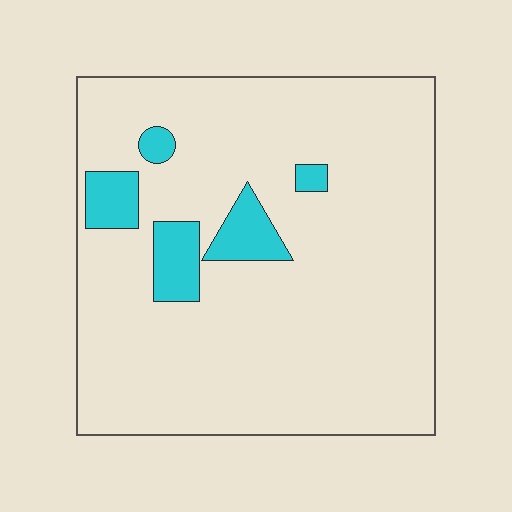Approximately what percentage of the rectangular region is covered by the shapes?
Approximately 10%.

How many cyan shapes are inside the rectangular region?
5.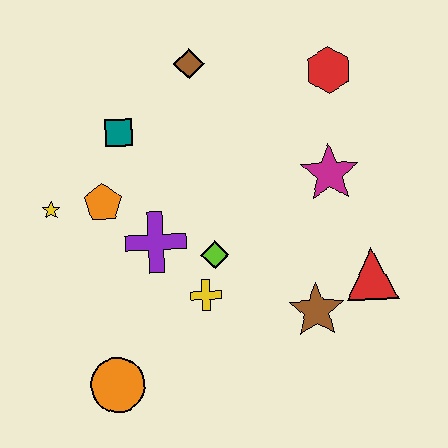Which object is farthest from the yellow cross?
The red hexagon is farthest from the yellow cross.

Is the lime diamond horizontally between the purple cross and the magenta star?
Yes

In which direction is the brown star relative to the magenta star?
The brown star is below the magenta star.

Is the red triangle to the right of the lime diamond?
Yes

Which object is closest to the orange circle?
The yellow cross is closest to the orange circle.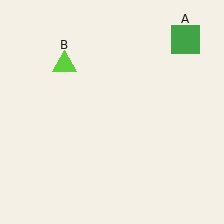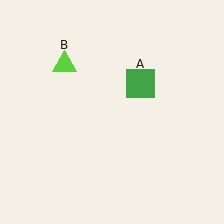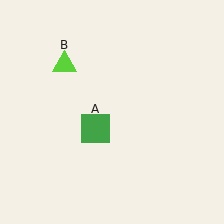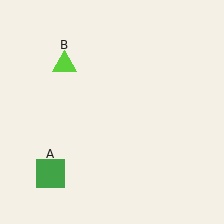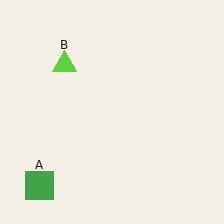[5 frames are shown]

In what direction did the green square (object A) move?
The green square (object A) moved down and to the left.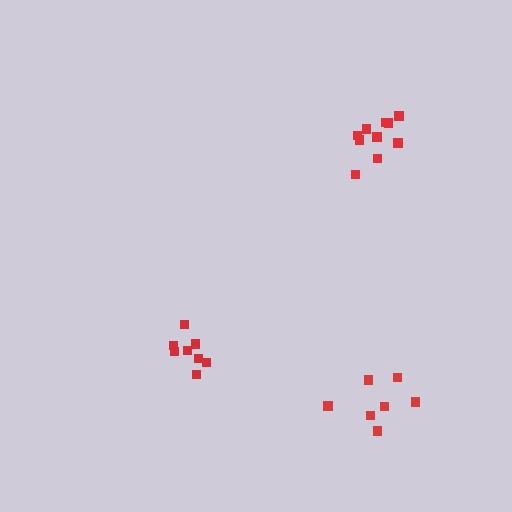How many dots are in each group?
Group 1: 10 dots, Group 2: 8 dots, Group 3: 7 dots (25 total).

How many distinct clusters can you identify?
There are 3 distinct clusters.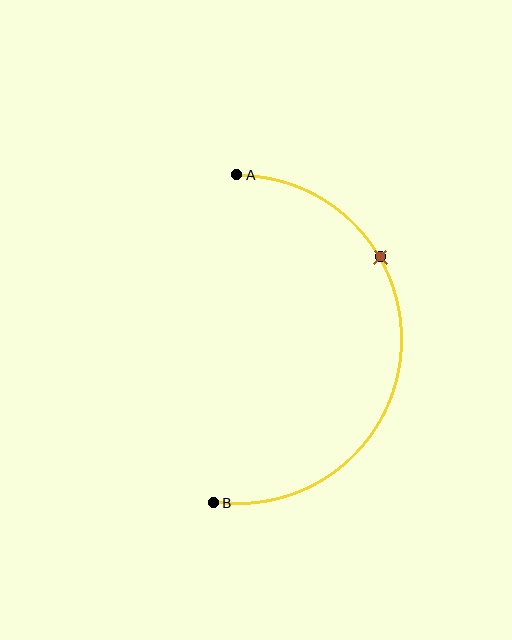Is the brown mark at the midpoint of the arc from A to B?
No. The brown mark lies on the arc but is closer to endpoint A. The arc midpoint would be at the point on the curve equidistant along the arc from both A and B.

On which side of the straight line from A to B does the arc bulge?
The arc bulges to the right of the straight line connecting A and B.